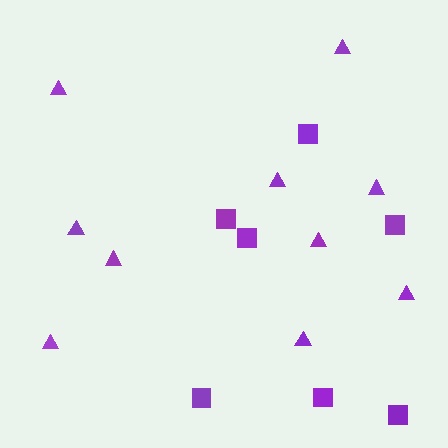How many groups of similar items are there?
There are 2 groups: one group of triangles (10) and one group of squares (7).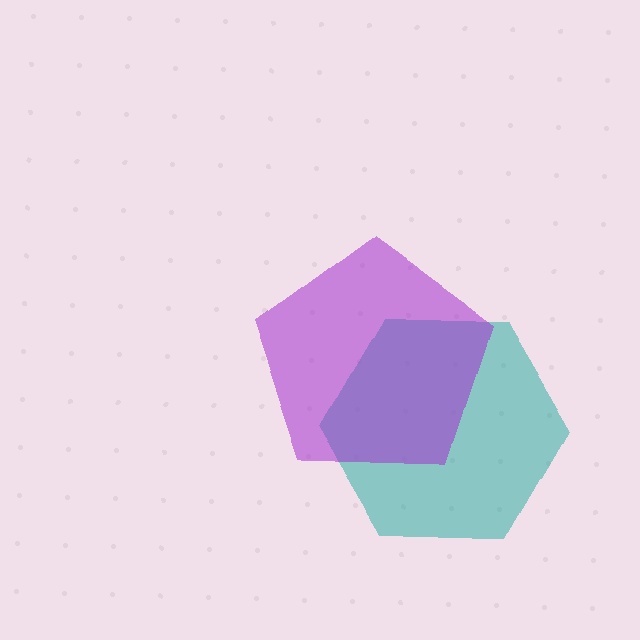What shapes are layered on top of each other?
The layered shapes are: a teal hexagon, a purple pentagon.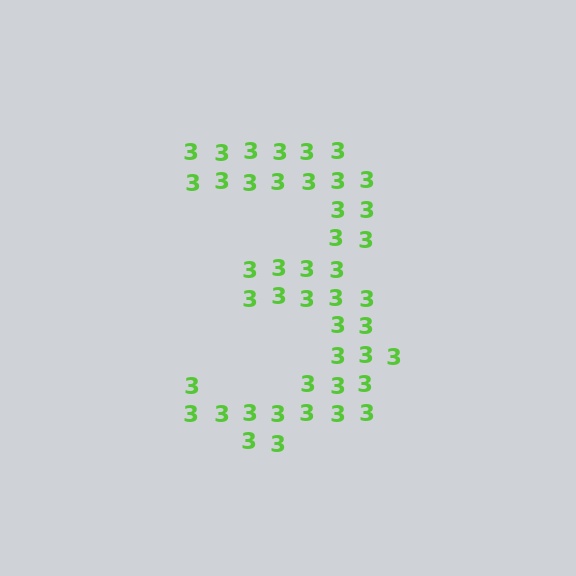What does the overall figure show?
The overall figure shows the digit 3.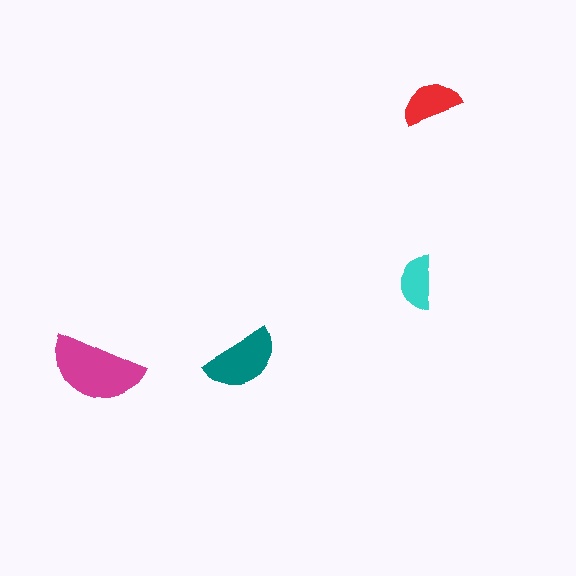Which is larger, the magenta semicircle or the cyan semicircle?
The magenta one.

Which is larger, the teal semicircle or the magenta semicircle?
The magenta one.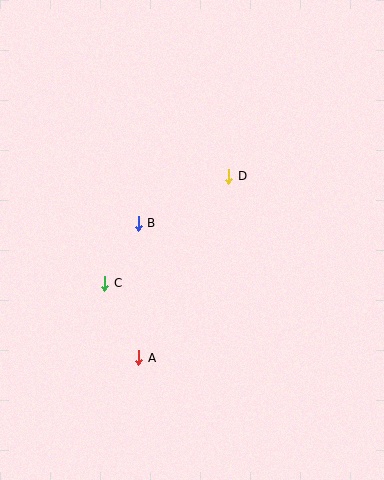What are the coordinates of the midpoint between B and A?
The midpoint between B and A is at (139, 291).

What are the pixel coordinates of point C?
Point C is at (105, 283).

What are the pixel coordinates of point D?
Point D is at (229, 176).